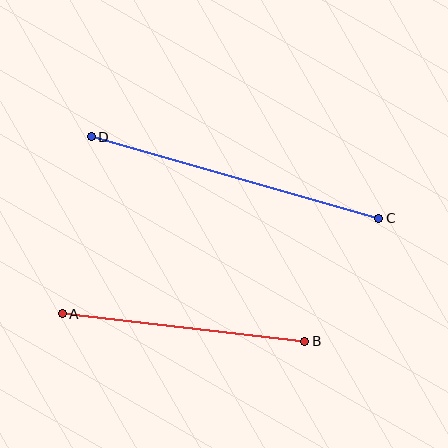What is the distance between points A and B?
The distance is approximately 244 pixels.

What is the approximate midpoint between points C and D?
The midpoint is at approximately (235, 177) pixels.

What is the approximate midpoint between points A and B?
The midpoint is at approximately (183, 327) pixels.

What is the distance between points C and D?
The distance is approximately 299 pixels.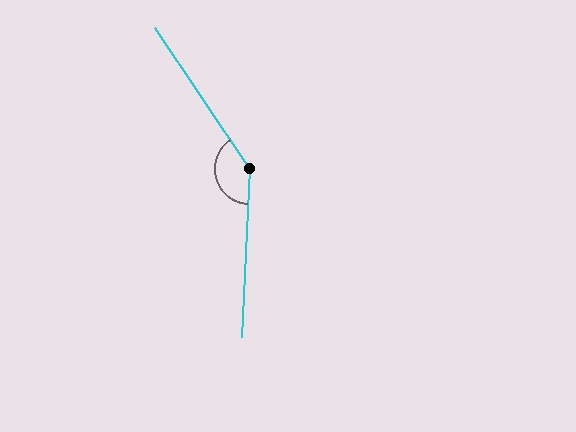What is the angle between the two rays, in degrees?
Approximately 143 degrees.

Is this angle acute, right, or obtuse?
It is obtuse.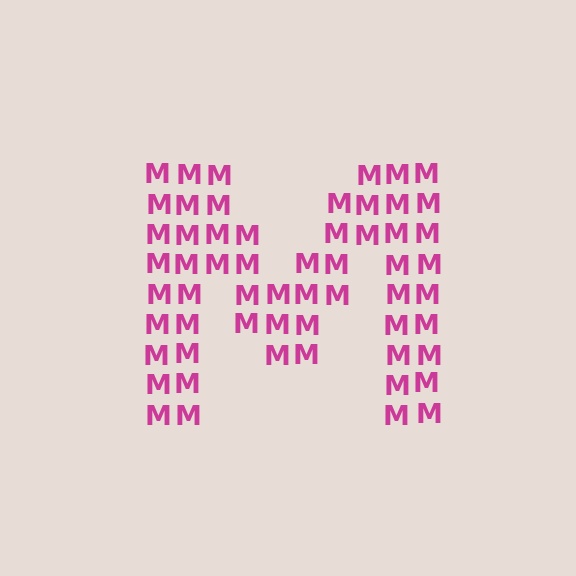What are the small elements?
The small elements are letter M's.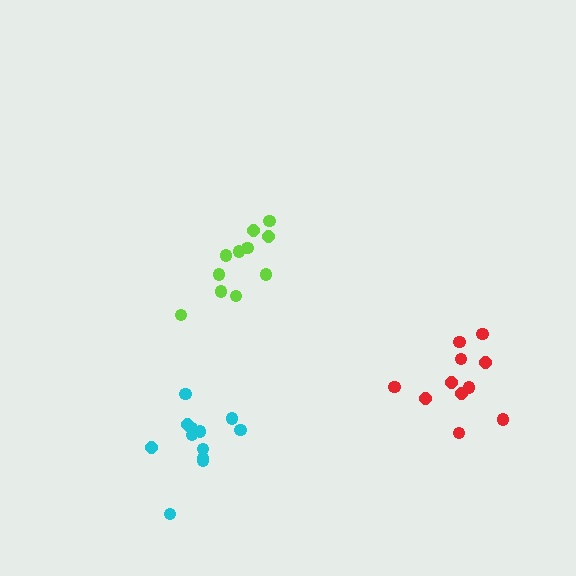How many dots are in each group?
Group 1: 13 dots, Group 2: 11 dots, Group 3: 11 dots (35 total).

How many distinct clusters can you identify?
There are 3 distinct clusters.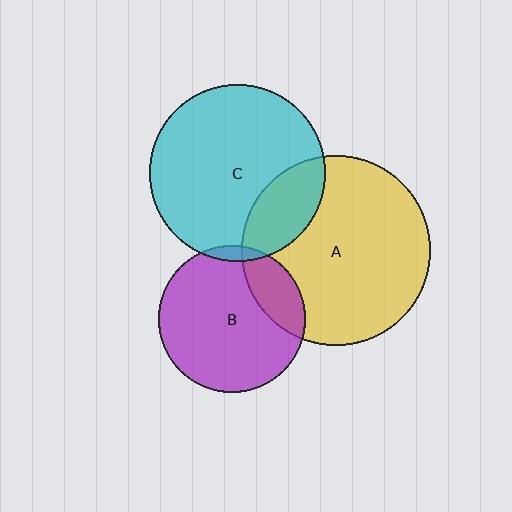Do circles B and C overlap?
Yes.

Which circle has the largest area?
Circle A (yellow).